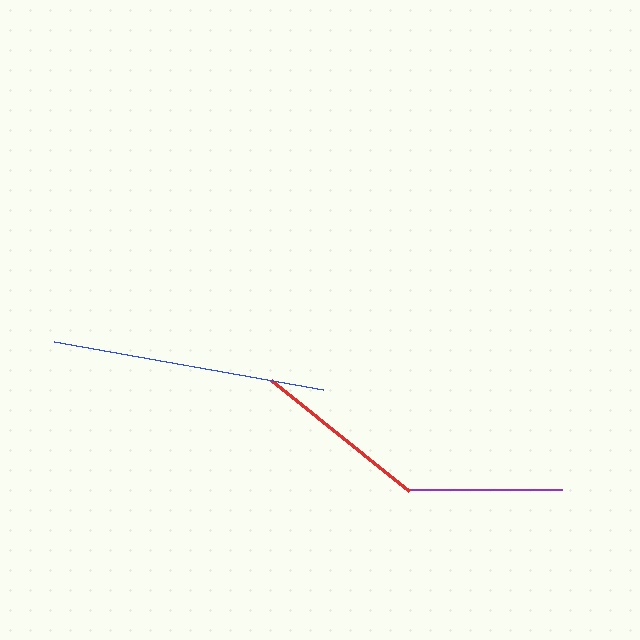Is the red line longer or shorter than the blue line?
The blue line is longer than the red line.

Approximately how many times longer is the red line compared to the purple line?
The red line is approximately 1.2 times the length of the purple line.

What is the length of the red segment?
The red segment is approximately 177 pixels long.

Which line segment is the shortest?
The purple line is the shortest at approximately 152 pixels.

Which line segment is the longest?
The blue line is the longest at approximately 273 pixels.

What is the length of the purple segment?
The purple segment is approximately 152 pixels long.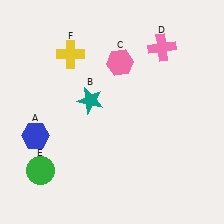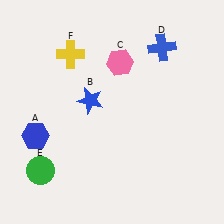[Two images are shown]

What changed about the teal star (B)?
In Image 1, B is teal. In Image 2, it changed to blue.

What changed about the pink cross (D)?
In Image 1, D is pink. In Image 2, it changed to blue.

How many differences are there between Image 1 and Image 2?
There are 2 differences between the two images.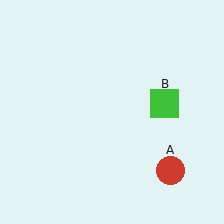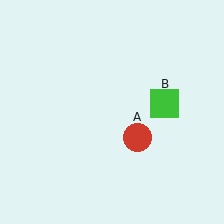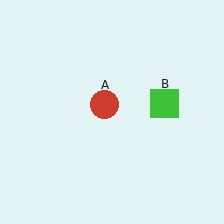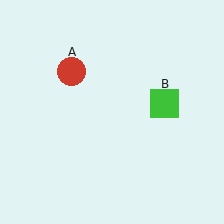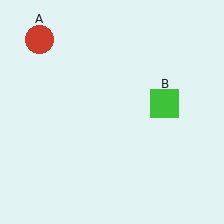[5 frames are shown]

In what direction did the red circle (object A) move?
The red circle (object A) moved up and to the left.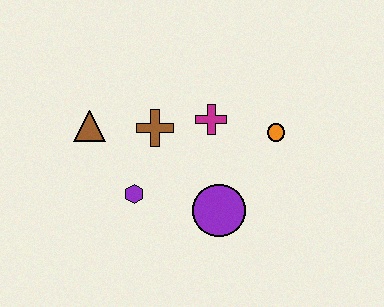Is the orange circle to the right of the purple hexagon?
Yes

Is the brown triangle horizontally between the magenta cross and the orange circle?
No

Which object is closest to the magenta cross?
The brown cross is closest to the magenta cross.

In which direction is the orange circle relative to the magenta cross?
The orange circle is to the right of the magenta cross.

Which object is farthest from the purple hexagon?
The orange circle is farthest from the purple hexagon.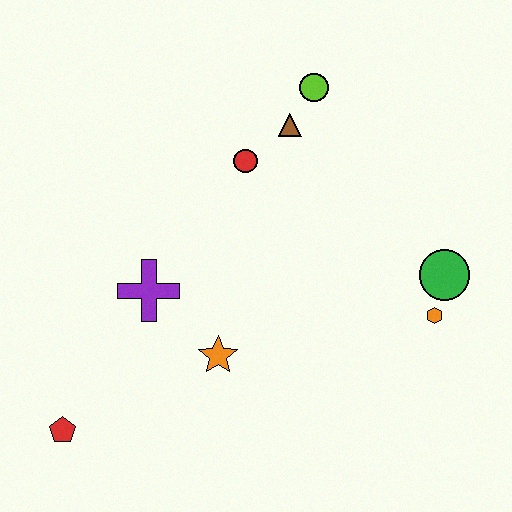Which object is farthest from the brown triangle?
The red pentagon is farthest from the brown triangle.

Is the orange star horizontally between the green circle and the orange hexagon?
No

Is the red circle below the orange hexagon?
No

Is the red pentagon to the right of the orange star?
No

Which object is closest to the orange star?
The purple cross is closest to the orange star.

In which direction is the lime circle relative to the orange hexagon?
The lime circle is above the orange hexagon.